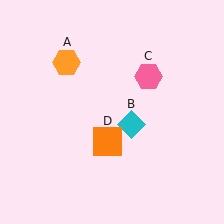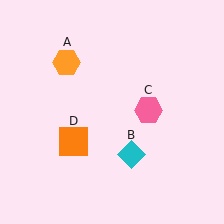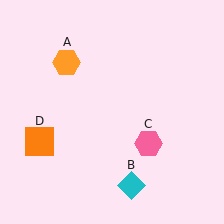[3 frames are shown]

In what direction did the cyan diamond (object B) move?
The cyan diamond (object B) moved down.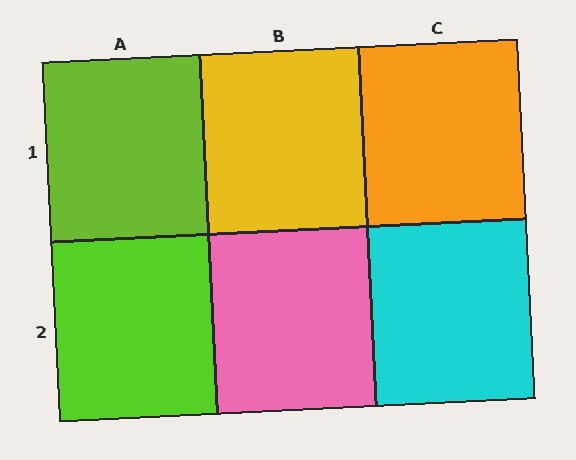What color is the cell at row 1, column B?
Yellow.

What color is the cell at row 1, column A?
Lime.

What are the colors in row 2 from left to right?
Lime, pink, cyan.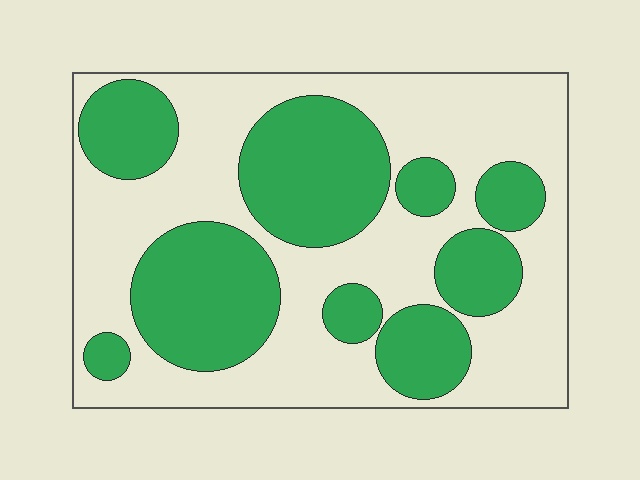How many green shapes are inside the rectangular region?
9.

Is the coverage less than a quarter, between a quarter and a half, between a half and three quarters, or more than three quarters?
Between a quarter and a half.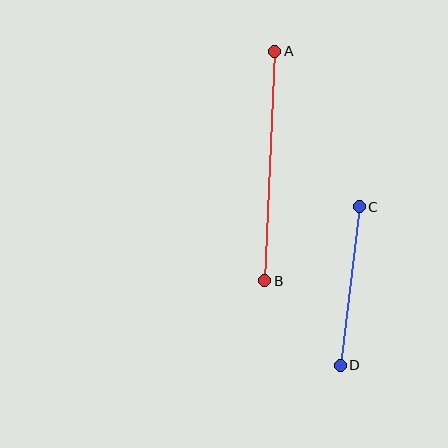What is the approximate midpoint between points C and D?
The midpoint is at approximately (350, 286) pixels.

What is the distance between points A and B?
The distance is approximately 230 pixels.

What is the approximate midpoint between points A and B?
The midpoint is at approximately (270, 166) pixels.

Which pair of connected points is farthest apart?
Points A and B are farthest apart.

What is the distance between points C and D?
The distance is approximately 160 pixels.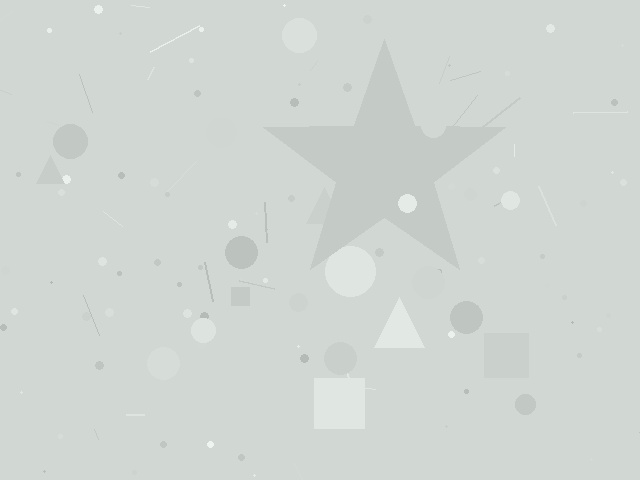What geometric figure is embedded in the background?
A star is embedded in the background.